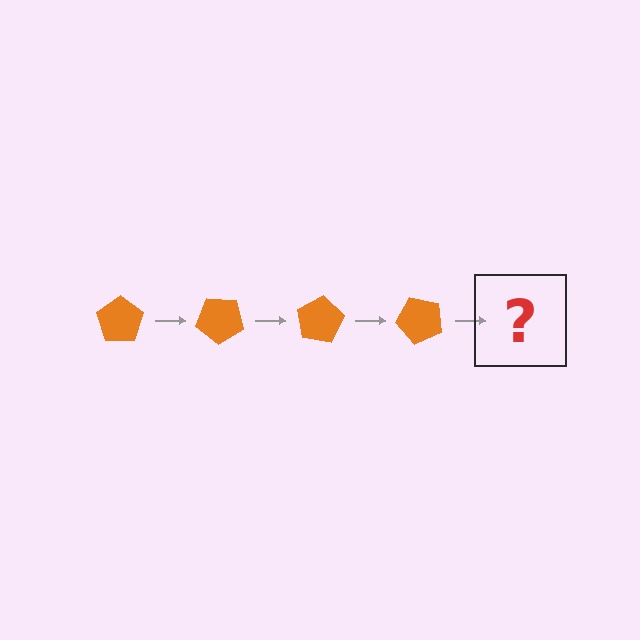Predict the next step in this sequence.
The next step is an orange pentagon rotated 160 degrees.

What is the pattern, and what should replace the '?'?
The pattern is that the pentagon rotates 40 degrees each step. The '?' should be an orange pentagon rotated 160 degrees.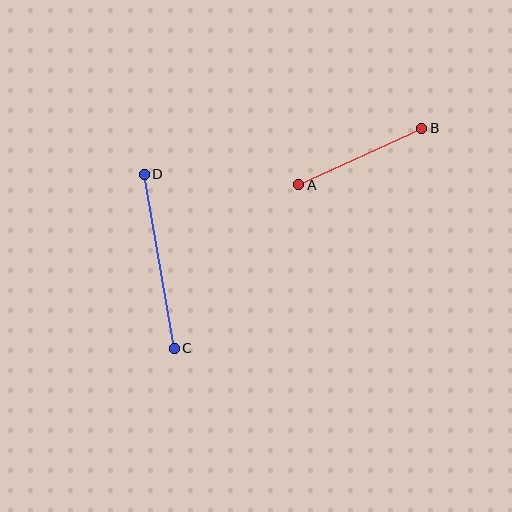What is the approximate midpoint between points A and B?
The midpoint is at approximately (360, 156) pixels.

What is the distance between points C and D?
The distance is approximately 177 pixels.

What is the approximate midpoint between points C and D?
The midpoint is at approximately (159, 261) pixels.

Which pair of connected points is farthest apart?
Points C and D are farthest apart.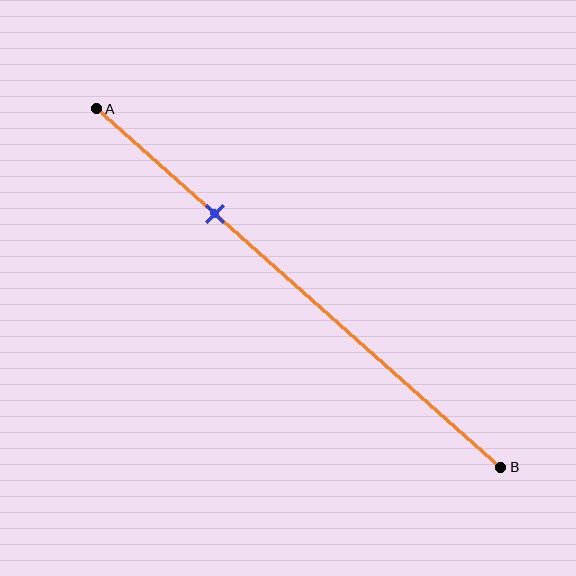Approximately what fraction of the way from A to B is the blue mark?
The blue mark is approximately 30% of the way from A to B.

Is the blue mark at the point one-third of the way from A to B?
No, the mark is at about 30% from A, not at the 33% one-third point.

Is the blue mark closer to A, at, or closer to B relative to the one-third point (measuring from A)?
The blue mark is closer to point A than the one-third point of segment AB.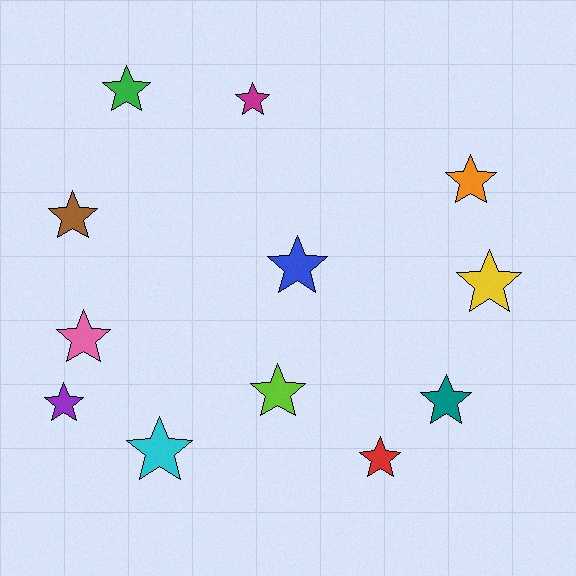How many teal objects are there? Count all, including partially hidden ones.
There is 1 teal object.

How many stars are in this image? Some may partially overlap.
There are 12 stars.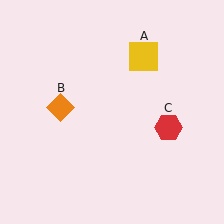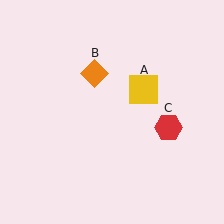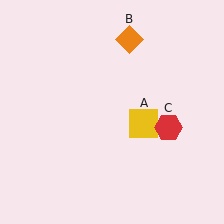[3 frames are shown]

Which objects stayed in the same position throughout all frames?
Red hexagon (object C) remained stationary.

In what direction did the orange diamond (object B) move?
The orange diamond (object B) moved up and to the right.